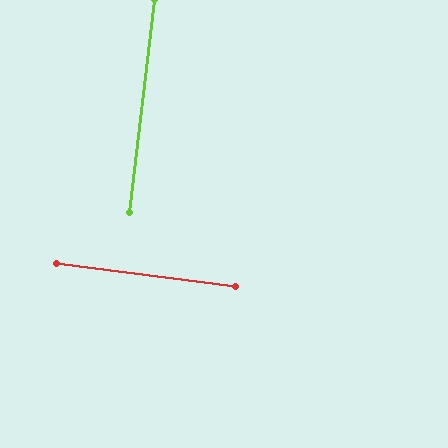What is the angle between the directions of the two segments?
Approximately 89 degrees.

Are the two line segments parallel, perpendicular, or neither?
Perpendicular — they meet at approximately 89°.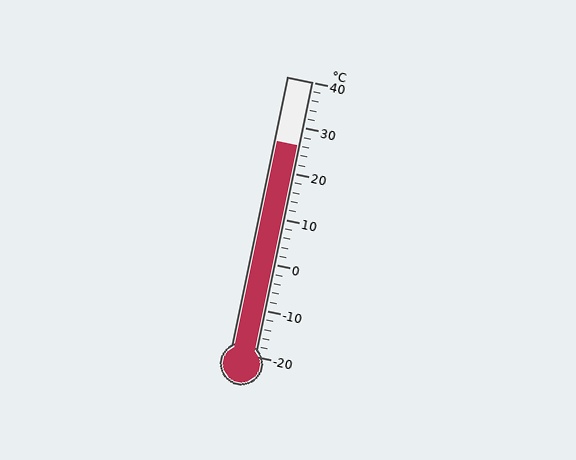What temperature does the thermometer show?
The thermometer shows approximately 26°C.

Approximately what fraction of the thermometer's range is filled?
The thermometer is filled to approximately 75% of its range.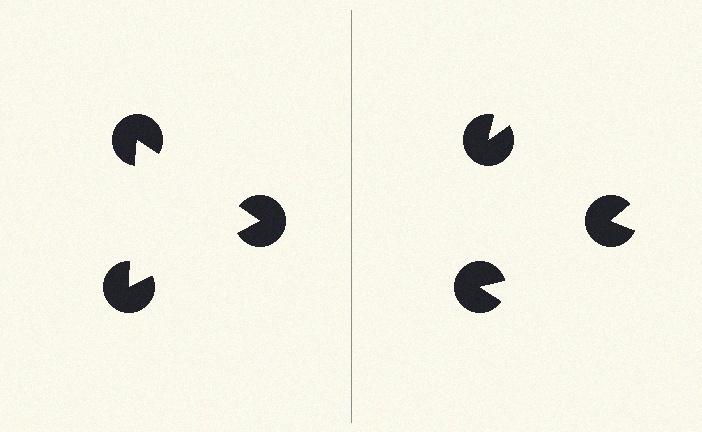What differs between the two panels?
The pac-man discs are positioned identically on both sides; only the wedge orientations differ. On the left they align to a triangle; on the right they are misaligned.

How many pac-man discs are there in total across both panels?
6 — 3 on each side.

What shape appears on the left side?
An illusory triangle.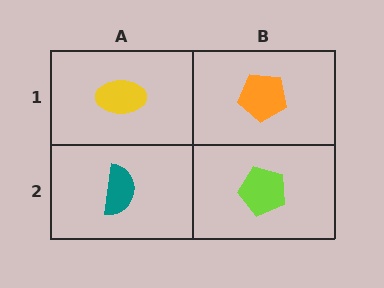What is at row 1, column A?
A yellow ellipse.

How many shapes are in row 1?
2 shapes.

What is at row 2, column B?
A lime pentagon.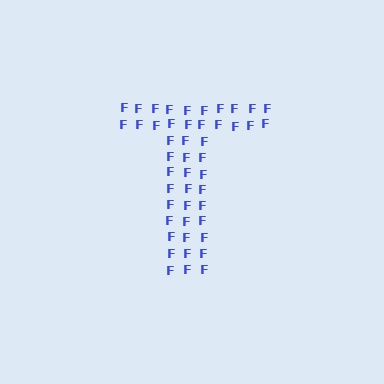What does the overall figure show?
The overall figure shows the letter T.